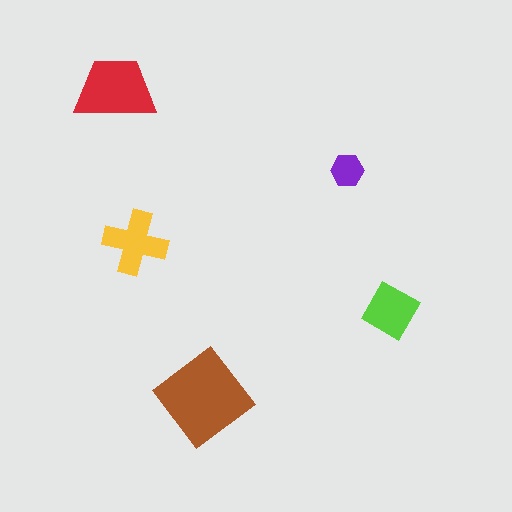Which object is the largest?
The brown diamond.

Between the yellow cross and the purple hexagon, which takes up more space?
The yellow cross.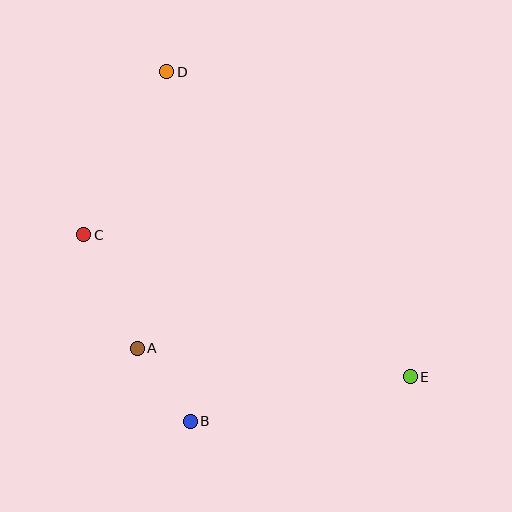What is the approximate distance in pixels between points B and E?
The distance between B and E is approximately 224 pixels.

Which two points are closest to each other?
Points A and B are closest to each other.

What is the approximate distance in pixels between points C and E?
The distance between C and E is approximately 356 pixels.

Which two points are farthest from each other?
Points D and E are farthest from each other.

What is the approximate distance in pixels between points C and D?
The distance between C and D is approximately 183 pixels.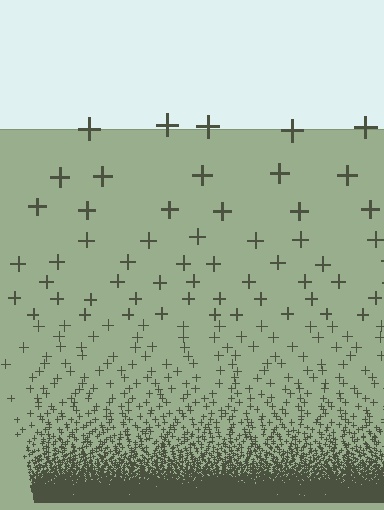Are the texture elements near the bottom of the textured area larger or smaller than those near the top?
Smaller. The gradient is inverted — elements near the bottom are smaller and denser.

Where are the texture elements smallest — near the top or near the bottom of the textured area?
Near the bottom.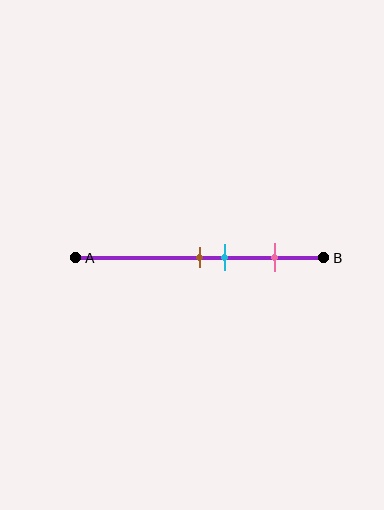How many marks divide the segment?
There are 3 marks dividing the segment.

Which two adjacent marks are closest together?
The brown and cyan marks are the closest adjacent pair.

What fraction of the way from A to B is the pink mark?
The pink mark is approximately 80% (0.8) of the way from A to B.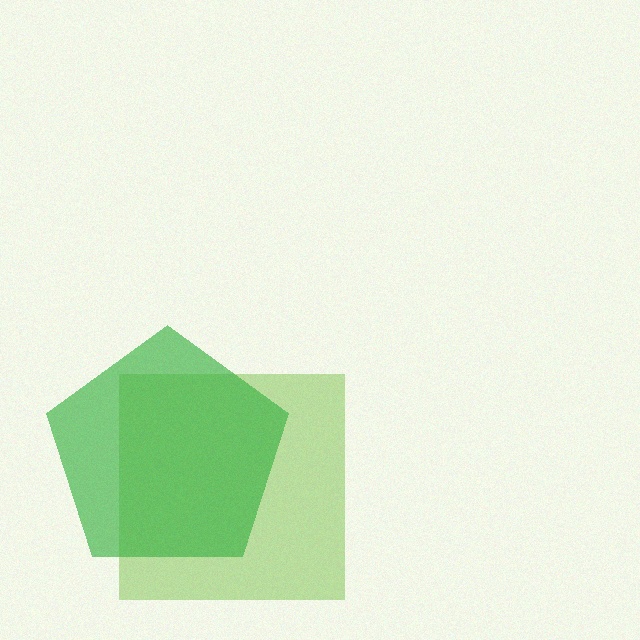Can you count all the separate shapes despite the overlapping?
Yes, there are 2 separate shapes.